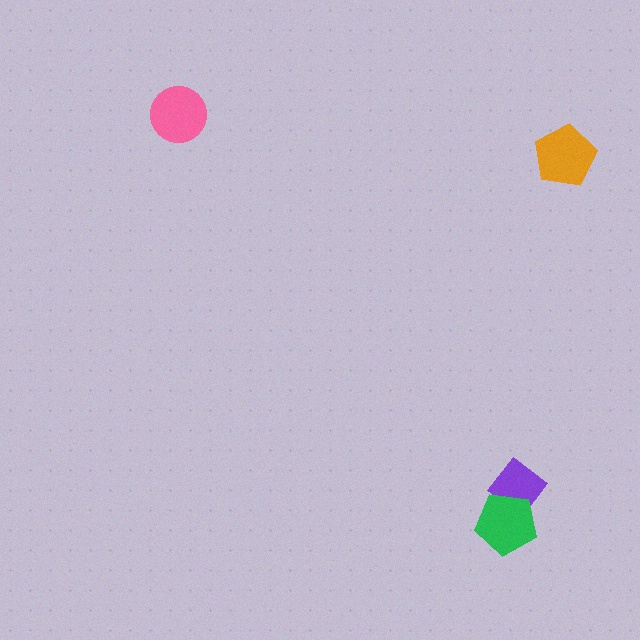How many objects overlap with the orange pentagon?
0 objects overlap with the orange pentagon.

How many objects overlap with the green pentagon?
1 object overlaps with the green pentagon.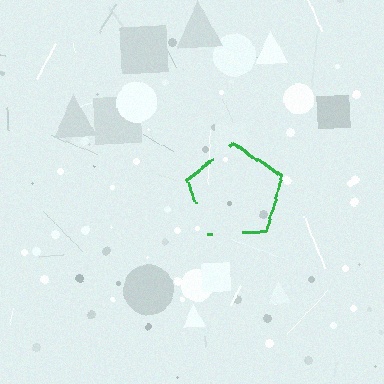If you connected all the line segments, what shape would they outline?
They would outline a pentagon.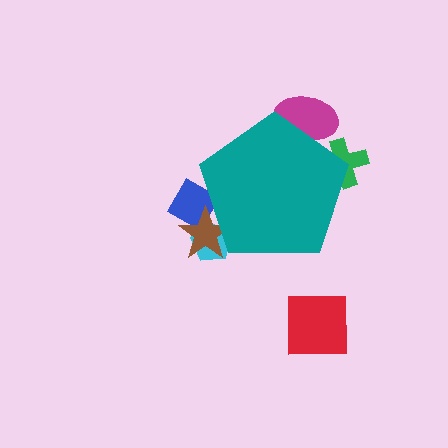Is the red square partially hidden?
No, the red square is fully visible.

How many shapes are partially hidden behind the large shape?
5 shapes are partially hidden.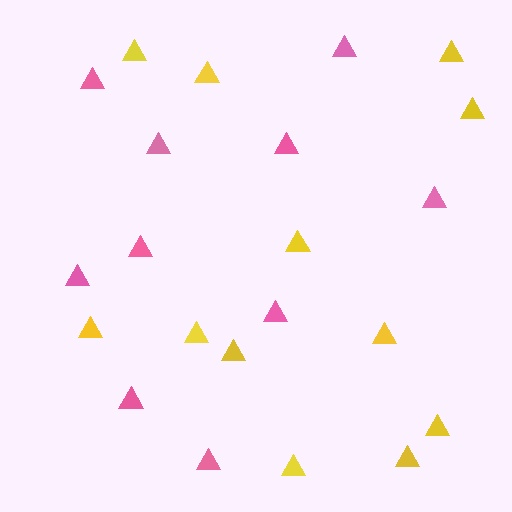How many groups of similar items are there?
There are 2 groups: one group of pink triangles (10) and one group of yellow triangles (12).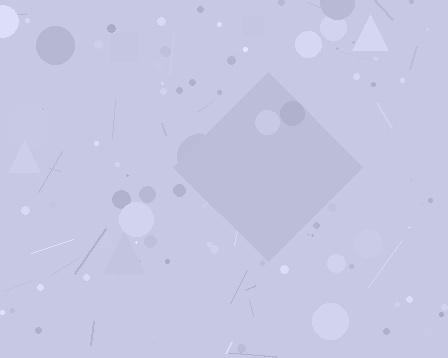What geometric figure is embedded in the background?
A diamond is embedded in the background.